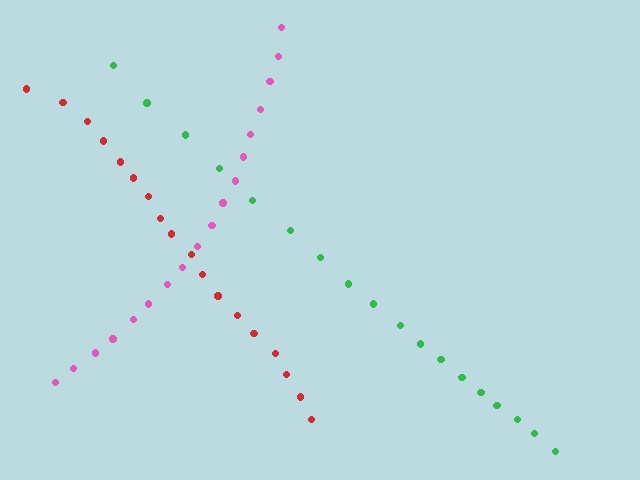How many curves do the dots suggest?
There are 3 distinct paths.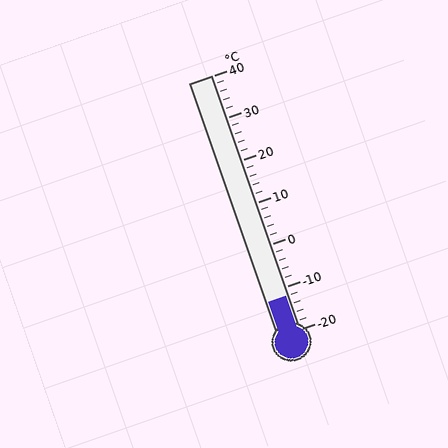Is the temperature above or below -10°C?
The temperature is below -10°C.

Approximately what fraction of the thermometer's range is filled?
The thermometer is filled to approximately 15% of its range.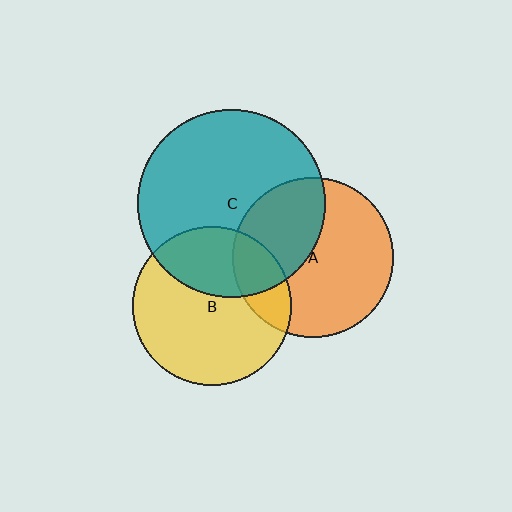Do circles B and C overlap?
Yes.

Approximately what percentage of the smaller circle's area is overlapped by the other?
Approximately 35%.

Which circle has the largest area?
Circle C (teal).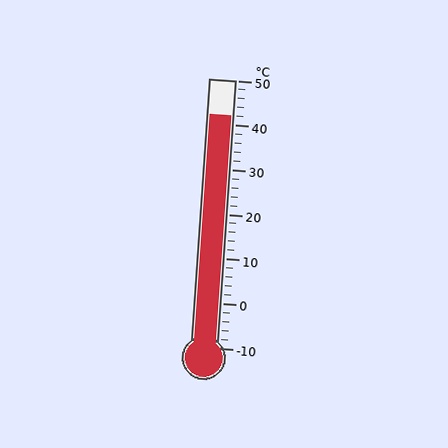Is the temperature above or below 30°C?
The temperature is above 30°C.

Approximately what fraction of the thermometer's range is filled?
The thermometer is filled to approximately 85% of its range.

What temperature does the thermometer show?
The thermometer shows approximately 42°C.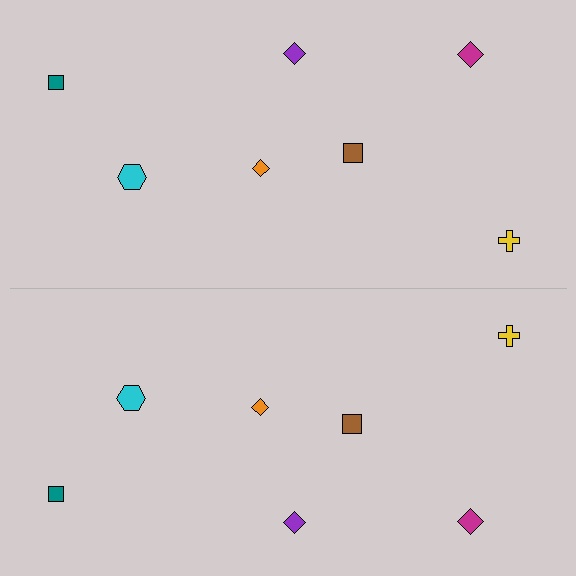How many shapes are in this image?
There are 14 shapes in this image.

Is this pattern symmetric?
Yes, this pattern has bilateral (reflection) symmetry.